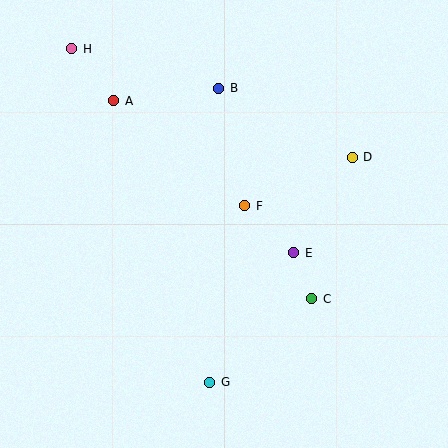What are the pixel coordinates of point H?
Point H is at (72, 49).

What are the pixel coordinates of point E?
Point E is at (294, 253).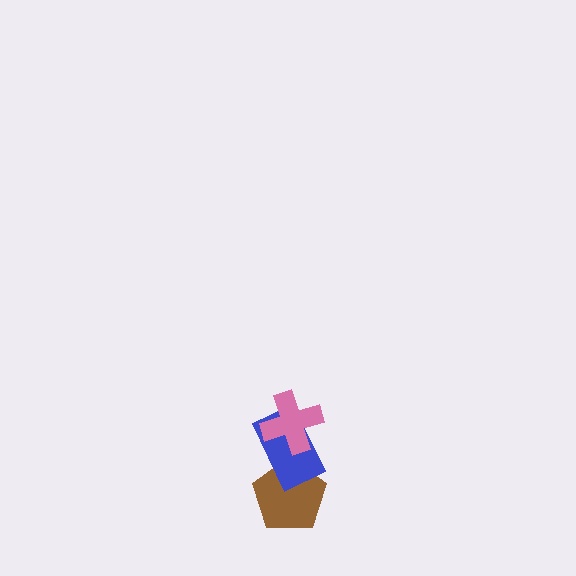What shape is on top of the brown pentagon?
The blue rectangle is on top of the brown pentagon.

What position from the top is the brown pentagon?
The brown pentagon is 3rd from the top.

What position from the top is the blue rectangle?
The blue rectangle is 2nd from the top.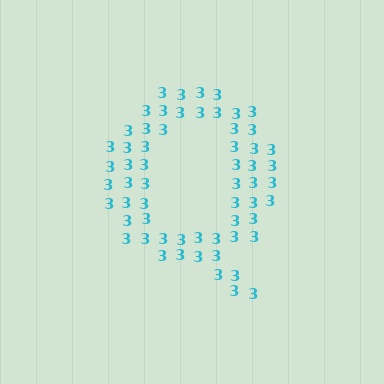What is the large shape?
The large shape is the letter Q.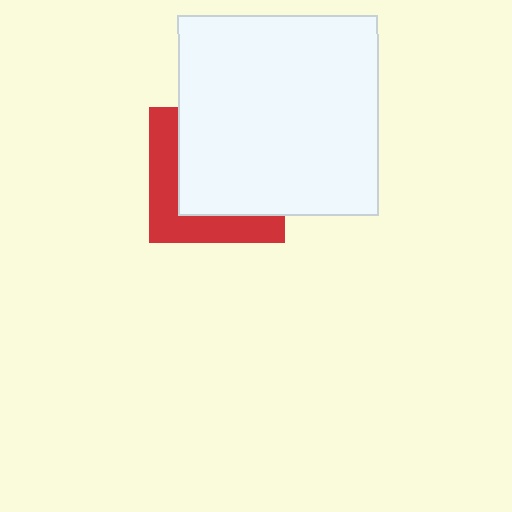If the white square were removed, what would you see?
You would see the complete red square.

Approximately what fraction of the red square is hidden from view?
Roughly 63% of the red square is hidden behind the white square.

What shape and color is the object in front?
The object in front is a white square.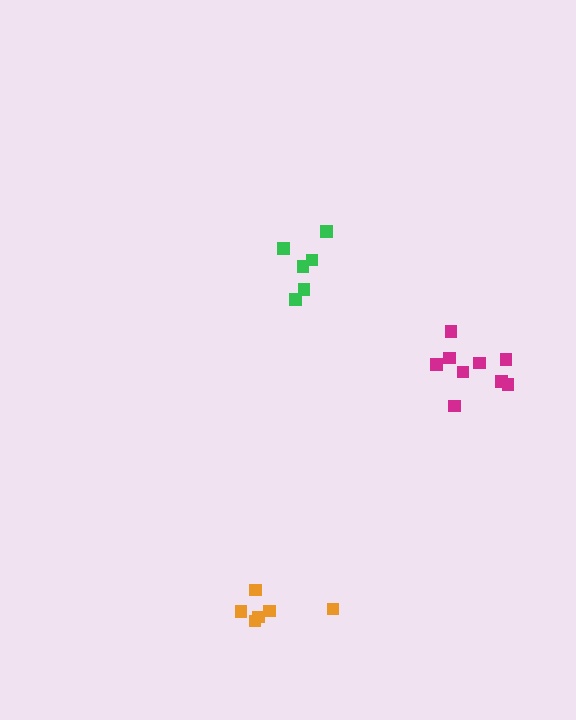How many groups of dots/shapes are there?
There are 3 groups.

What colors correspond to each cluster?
The clusters are colored: green, magenta, orange.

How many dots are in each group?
Group 1: 6 dots, Group 2: 9 dots, Group 3: 6 dots (21 total).